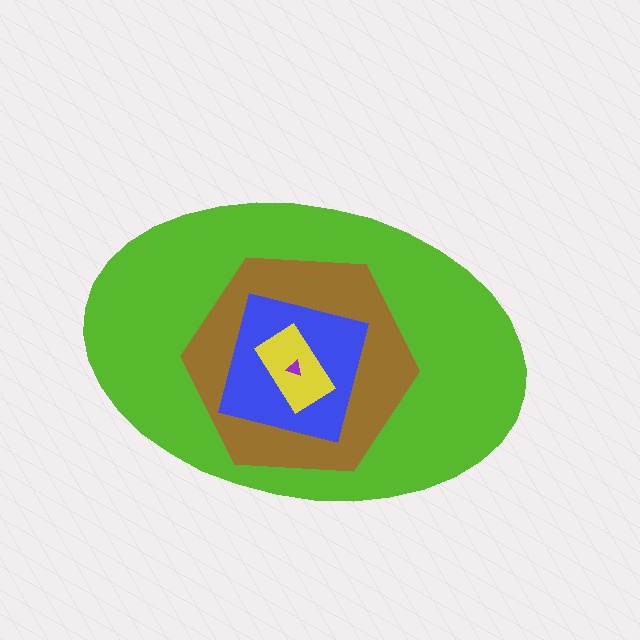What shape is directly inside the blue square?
The yellow rectangle.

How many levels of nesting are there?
5.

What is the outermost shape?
The lime ellipse.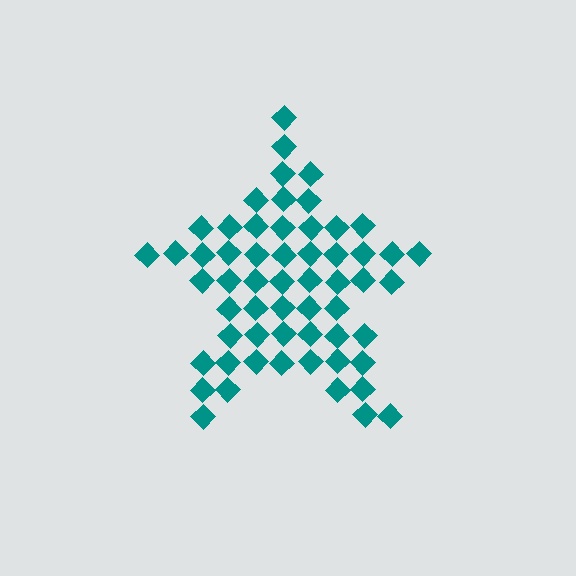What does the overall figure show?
The overall figure shows a star.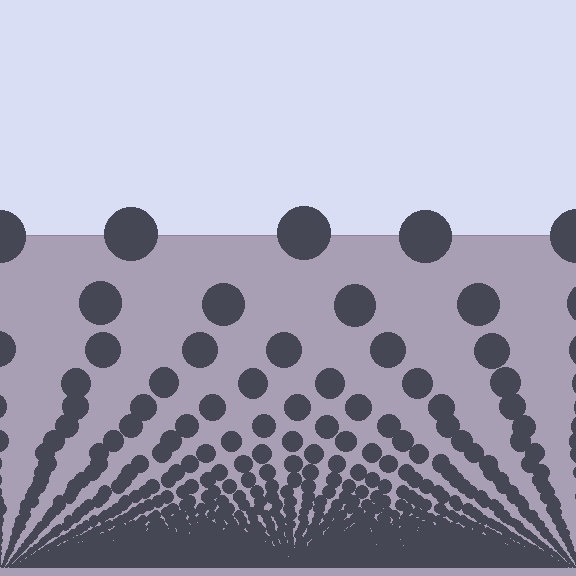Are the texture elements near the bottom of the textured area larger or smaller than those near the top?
Smaller. The gradient is inverted — elements near the bottom are smaller and denser.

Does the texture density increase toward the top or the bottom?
Density increases toward the bottom.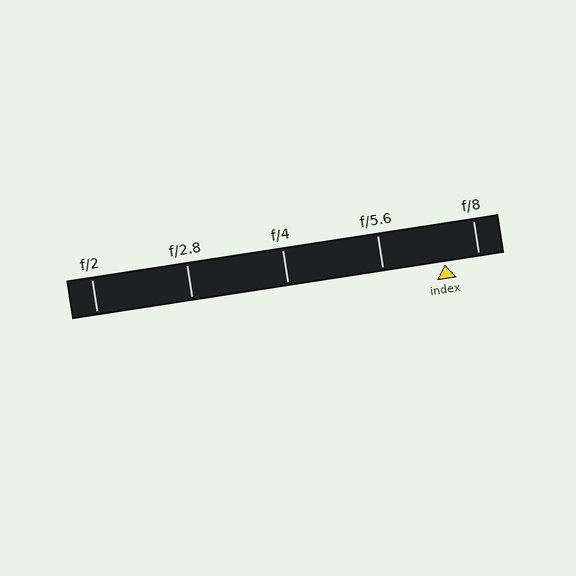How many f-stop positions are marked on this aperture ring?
There are 5 f-stop positions marked.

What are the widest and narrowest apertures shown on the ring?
The widest aperture shown is f/2 and the narrowest is f/8.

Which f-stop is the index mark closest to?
The index mark is closest to f/8.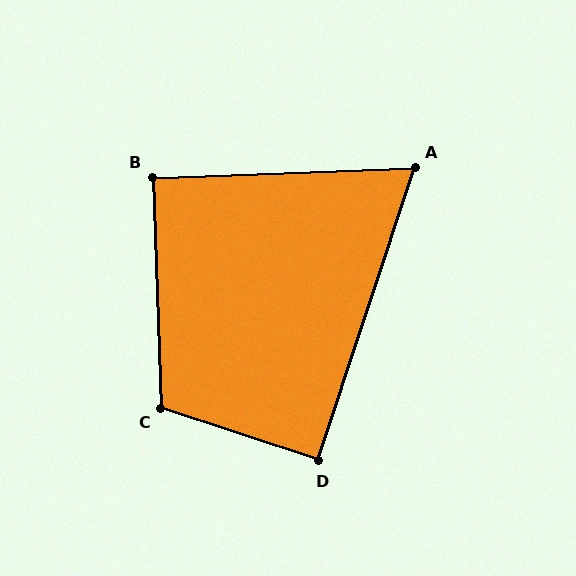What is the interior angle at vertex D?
Approximately 90 degrees (approximately right).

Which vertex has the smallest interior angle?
A, at approximately 70 degrees.